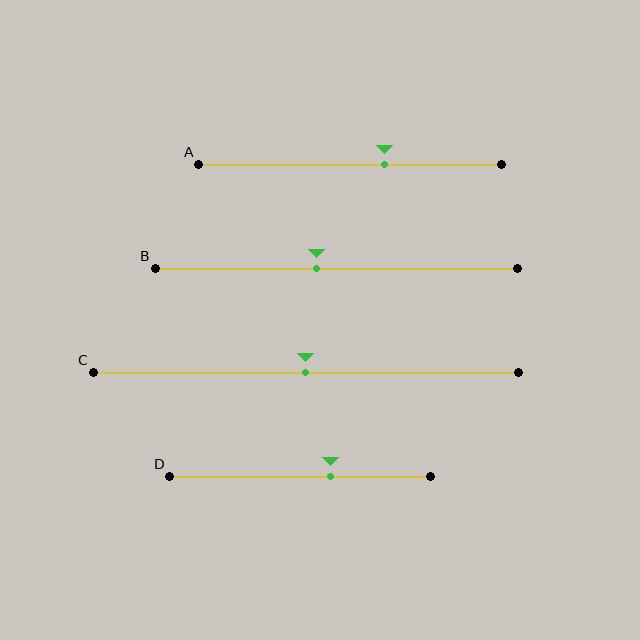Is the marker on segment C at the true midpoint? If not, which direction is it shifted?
Yes, the marker on segment C is at the true midpoint.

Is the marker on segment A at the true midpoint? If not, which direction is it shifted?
No, the marker on segment A is shifted to the right by about 11% of the segment length.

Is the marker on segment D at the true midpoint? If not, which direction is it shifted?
No, the marker on segment D is shifted to the right by about 12% of the segment length.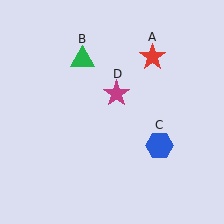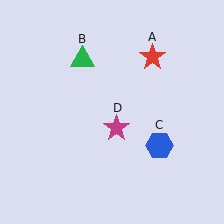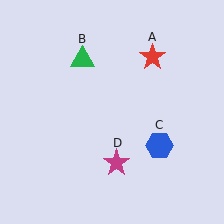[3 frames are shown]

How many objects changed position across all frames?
1 object changed position: magenta star (object D).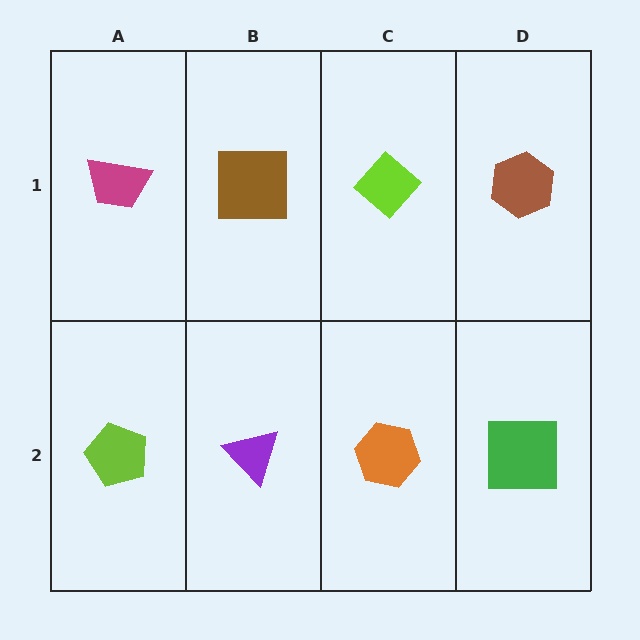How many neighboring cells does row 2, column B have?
3.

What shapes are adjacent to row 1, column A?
A lime pentagon (row 2, column A), a brown square (row 1, column B).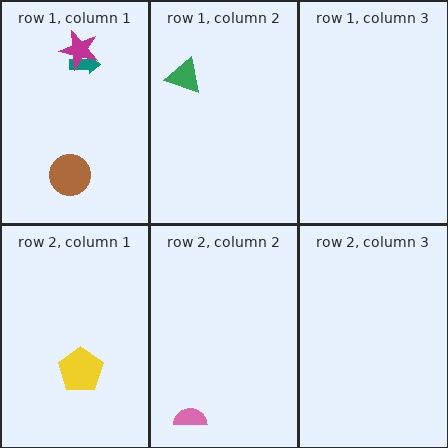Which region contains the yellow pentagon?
The row 2, column 1 region.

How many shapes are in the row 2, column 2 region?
1.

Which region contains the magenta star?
The row 1, column 1 region.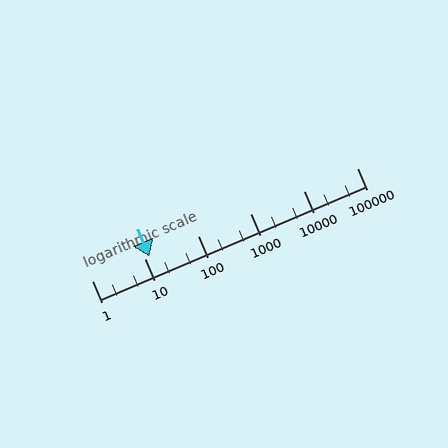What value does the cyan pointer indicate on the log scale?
The pointer indicates approximately 12.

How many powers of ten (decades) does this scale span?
The scale spans 5 decades, from 1 to 100000.